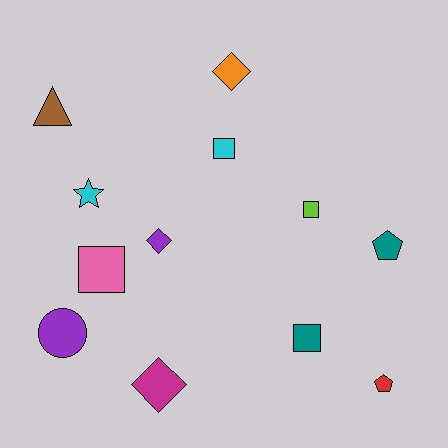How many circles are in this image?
There is 1 circle.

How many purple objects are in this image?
There are 2 purple objects.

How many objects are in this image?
There are 12 objects.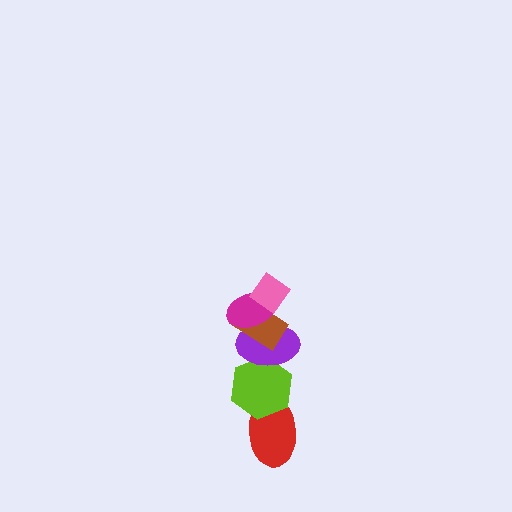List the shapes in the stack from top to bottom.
From top to bottom: the pink diamond, the magenta ellipse, the brown rectangle, the purple ellipse, the lime hexagon, the red ellipse.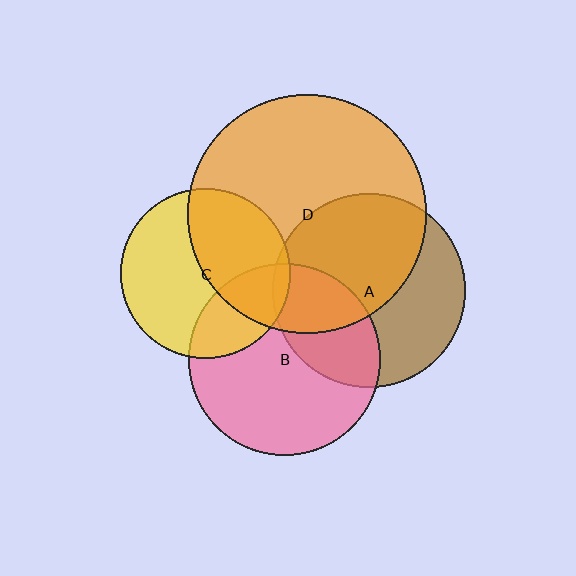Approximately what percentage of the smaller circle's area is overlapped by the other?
Approximately 55%.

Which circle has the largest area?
Circle D (orange).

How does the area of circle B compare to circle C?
Approximately 1.3 times.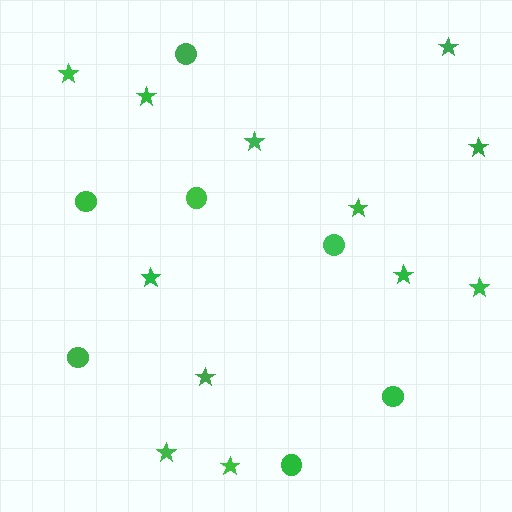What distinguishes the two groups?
There are 2 groups: one group of circles (7) and one group of stars (12).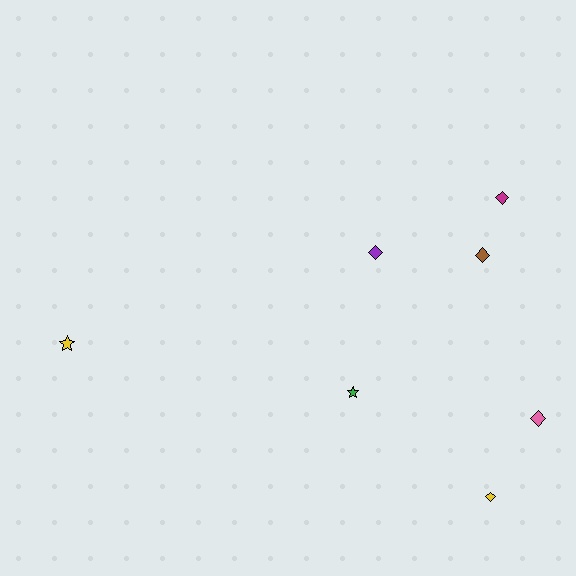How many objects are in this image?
There are 7 objects.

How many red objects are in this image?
There are no red objects.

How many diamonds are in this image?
There are 5 diamonds.